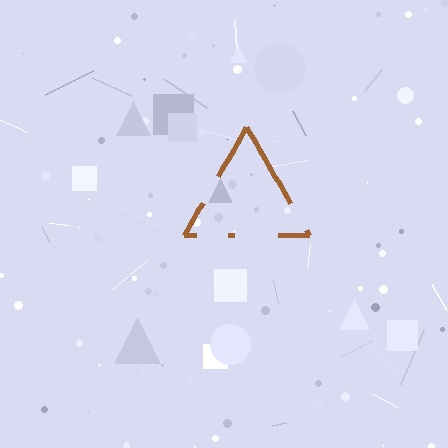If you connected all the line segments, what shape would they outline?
They would outline a triangle.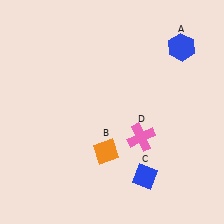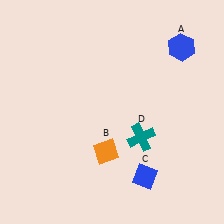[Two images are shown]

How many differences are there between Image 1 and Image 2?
There is 1 difference between the two images.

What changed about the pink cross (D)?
In Image 1, D is pink. In Image 2, it changed to teal.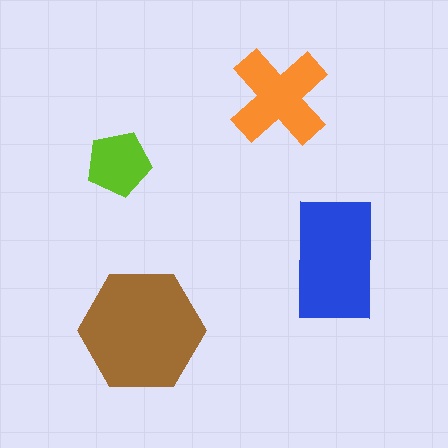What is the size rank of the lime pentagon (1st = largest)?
4th.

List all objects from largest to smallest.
The brown hexagon, the blue rectangle, the orange cross, the lime pentagon.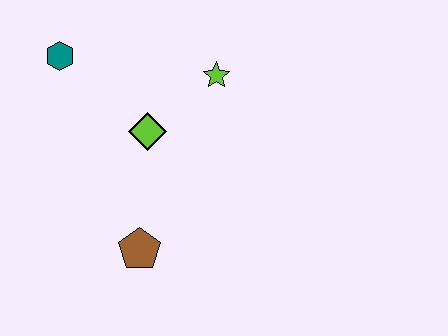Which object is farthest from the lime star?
The brown pentagon is farthest from the lime star.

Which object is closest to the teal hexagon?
The lime diamond is closest to the teal hexagon.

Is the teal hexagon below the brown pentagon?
No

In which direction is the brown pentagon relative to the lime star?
The brown pentagon is below the lime star.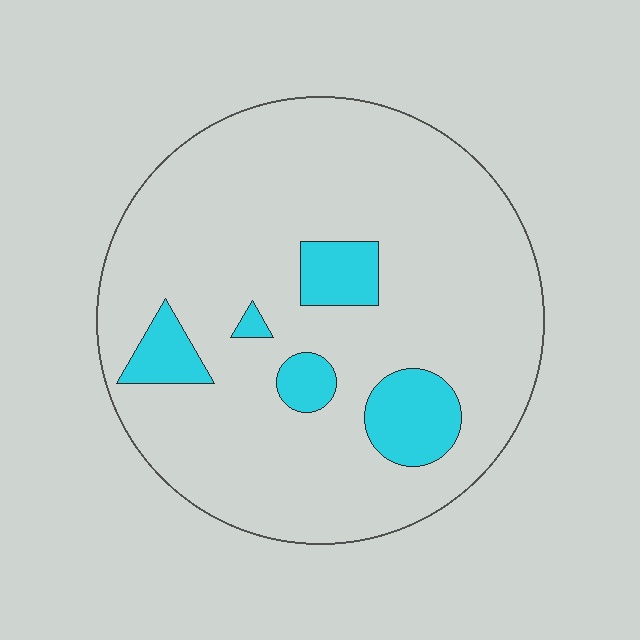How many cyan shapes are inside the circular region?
5.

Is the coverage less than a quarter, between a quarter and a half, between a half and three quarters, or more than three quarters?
Less than a quarter.